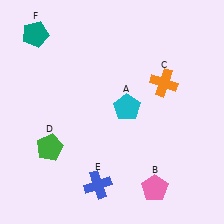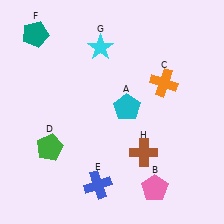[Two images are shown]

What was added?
A cyan star (G), a brown cross (H) were added in Image 2.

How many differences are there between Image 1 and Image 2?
There are 2 differences between the two images.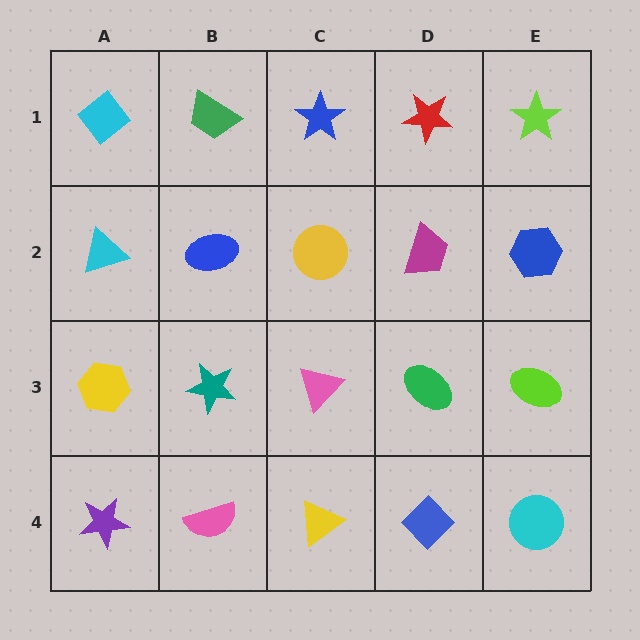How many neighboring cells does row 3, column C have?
4.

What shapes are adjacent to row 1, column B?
A blue ellipse (row 2, column B), a cyan diamond (row 1, column A), a blue star (row 1, column C).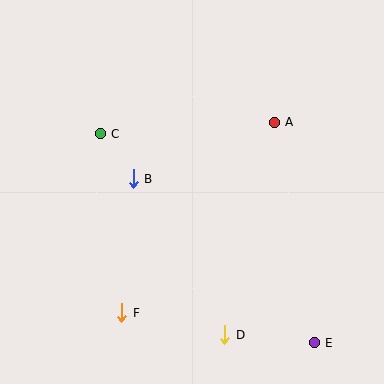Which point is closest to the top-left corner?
Point C is closest to the top-left corner.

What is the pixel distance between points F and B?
The distance between F and B is 135 pixels.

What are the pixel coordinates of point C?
Point C is at (100, 134).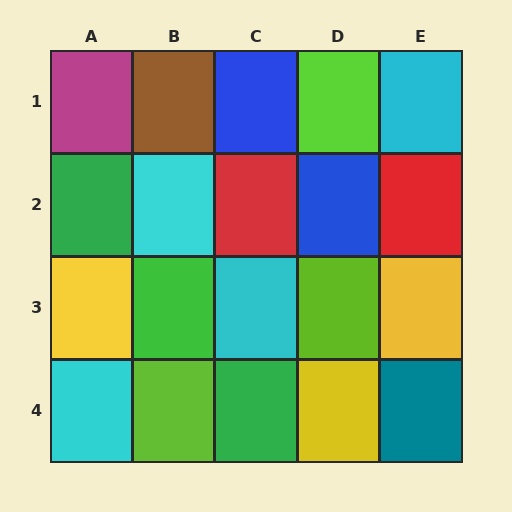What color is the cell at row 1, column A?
Magenta.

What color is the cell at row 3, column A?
Yellow.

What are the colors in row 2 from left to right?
Green, cyan, red, blue, red.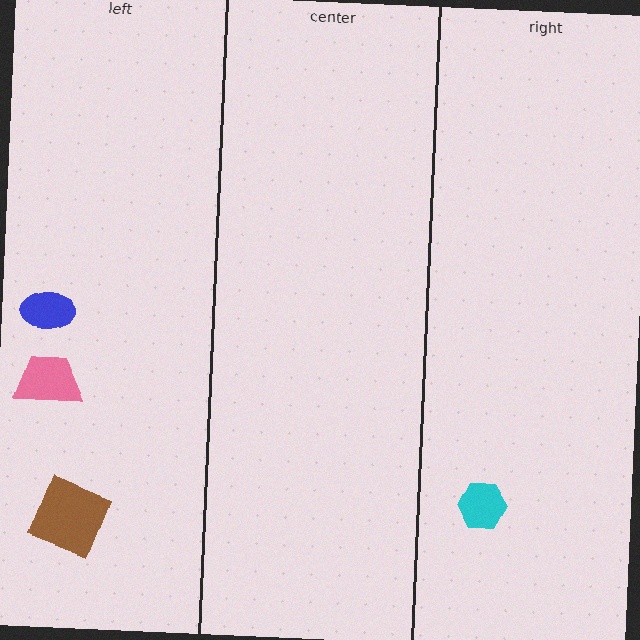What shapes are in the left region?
The brown square, the pink trapezoid, the blue ellipse.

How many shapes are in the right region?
1.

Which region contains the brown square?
The left region.